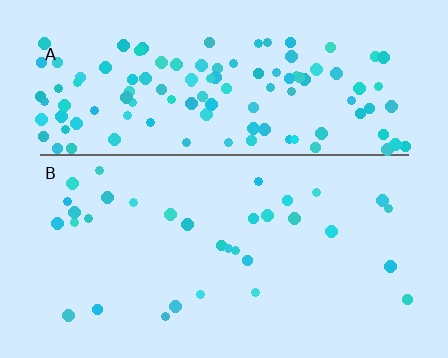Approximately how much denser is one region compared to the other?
Approximately 3.8× — region A over region B.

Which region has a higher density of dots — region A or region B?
A (the top).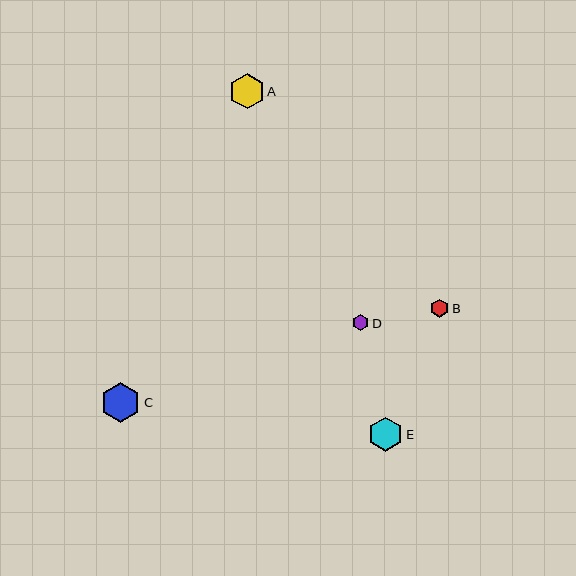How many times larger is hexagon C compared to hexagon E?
Hexagon C is approximately 1.2 times the size of hexagon E.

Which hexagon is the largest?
Hexagon C is the largest with a size of approximately 40 pixels.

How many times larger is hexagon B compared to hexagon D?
Hexagon B is approximately 1.2 times the size of hexagon D.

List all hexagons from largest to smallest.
From largest to smallest: C, A, E, B, D.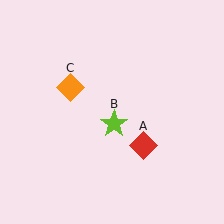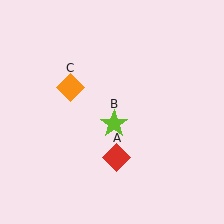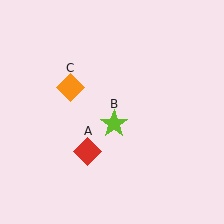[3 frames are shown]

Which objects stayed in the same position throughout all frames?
Lime star (object B) and orange diamond (object C) remained stationary.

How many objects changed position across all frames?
1 object changed position: red diamond (object A).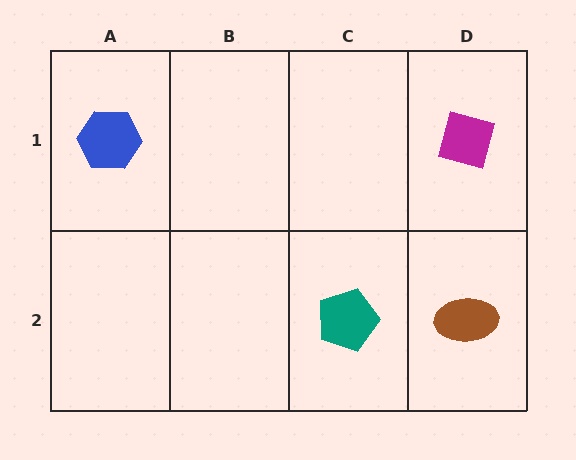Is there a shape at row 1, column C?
No, that cell is empty.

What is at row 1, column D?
A magenta diamond.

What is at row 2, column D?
A brown ellipse.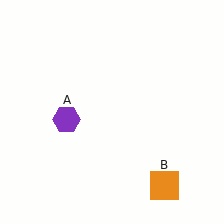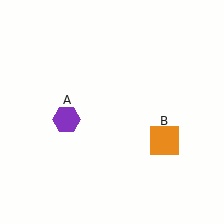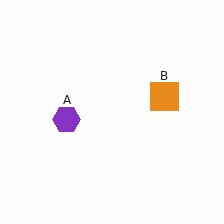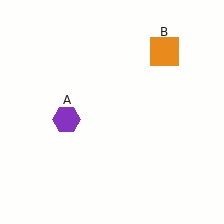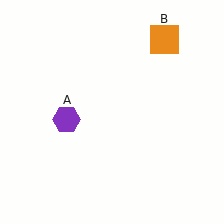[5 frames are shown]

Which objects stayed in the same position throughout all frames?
Purple hexagon (object A) remained stationary.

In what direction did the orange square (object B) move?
The orange square (object B) moved up.